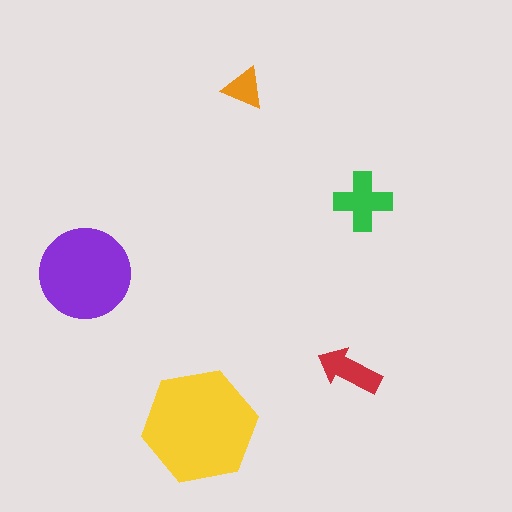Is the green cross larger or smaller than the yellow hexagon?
Smaller.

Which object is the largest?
The yellow hexagon.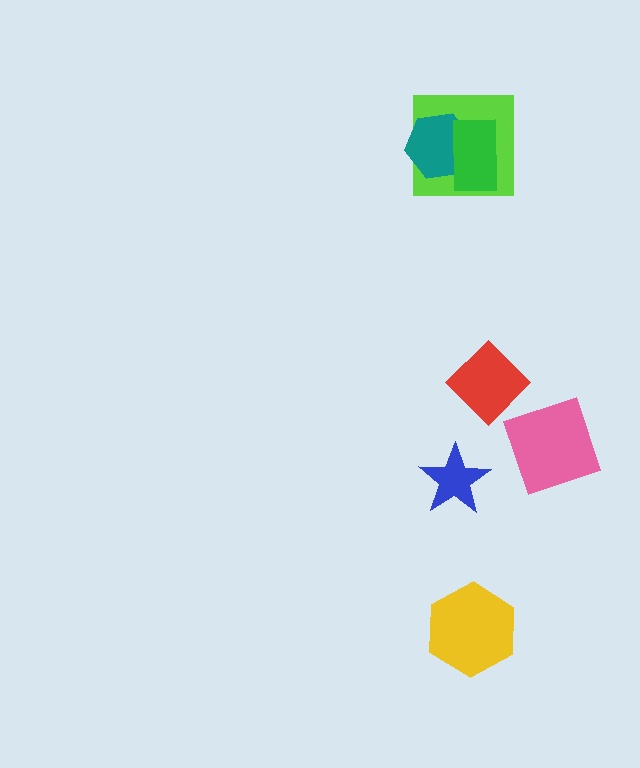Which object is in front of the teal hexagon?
The green rectangle is in front of the teal hexagon.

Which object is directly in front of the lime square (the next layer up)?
The teal hexagon is directly in front of the lime square.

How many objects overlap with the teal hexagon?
2 objects overlap with the teal hexagon.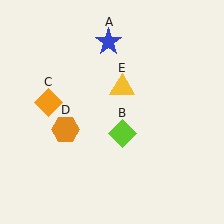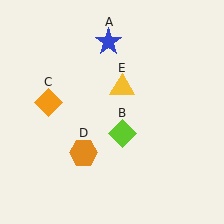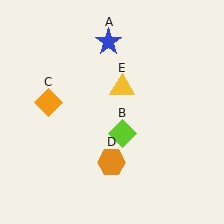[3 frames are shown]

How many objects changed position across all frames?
1 object changed position: orange hexagon (object D).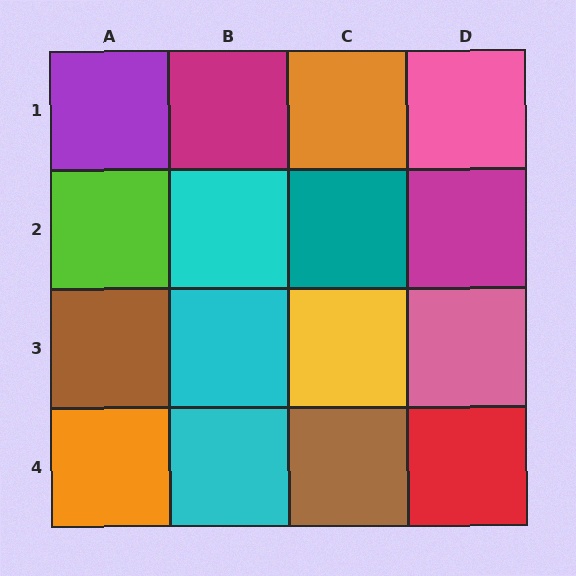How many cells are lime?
1 cell is lime.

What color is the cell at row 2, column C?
Teal.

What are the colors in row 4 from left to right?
Orange, cyan, brown, red.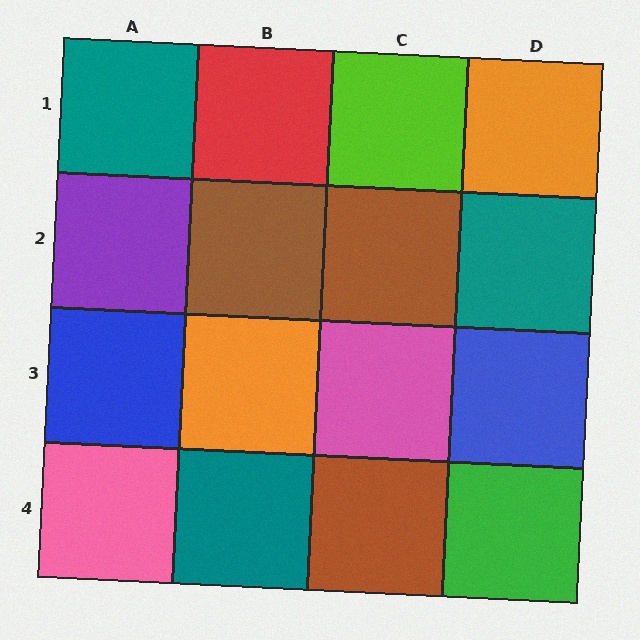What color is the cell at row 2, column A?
Purple.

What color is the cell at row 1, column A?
Teal.